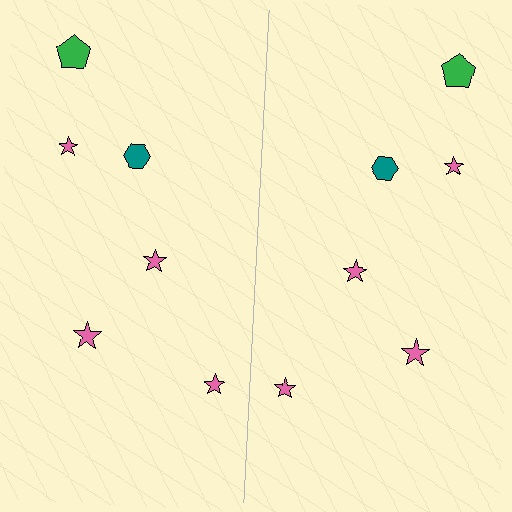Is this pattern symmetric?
Yes, this pattern has bilateral (reflection) symmetry.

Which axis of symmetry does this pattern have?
The pattern has a vertical axis of symmetry running through the center of the image.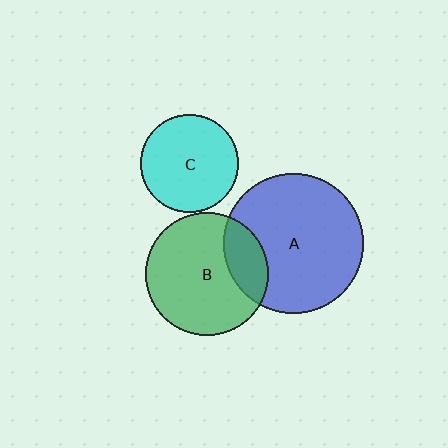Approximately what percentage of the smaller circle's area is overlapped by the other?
Approximately 20%.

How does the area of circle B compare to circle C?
Approximately 1.6 times.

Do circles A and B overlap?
Yes.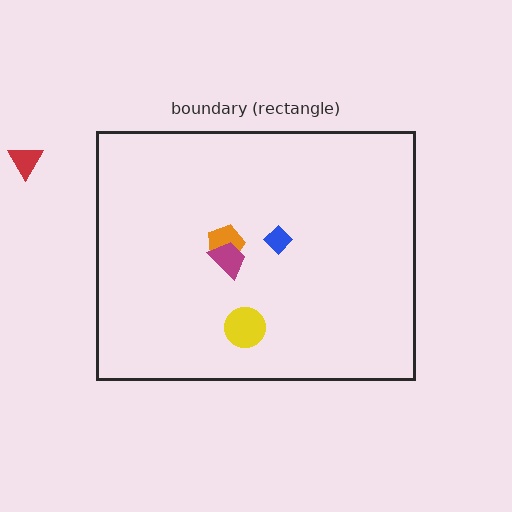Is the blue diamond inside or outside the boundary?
Inside.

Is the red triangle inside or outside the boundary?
Outside.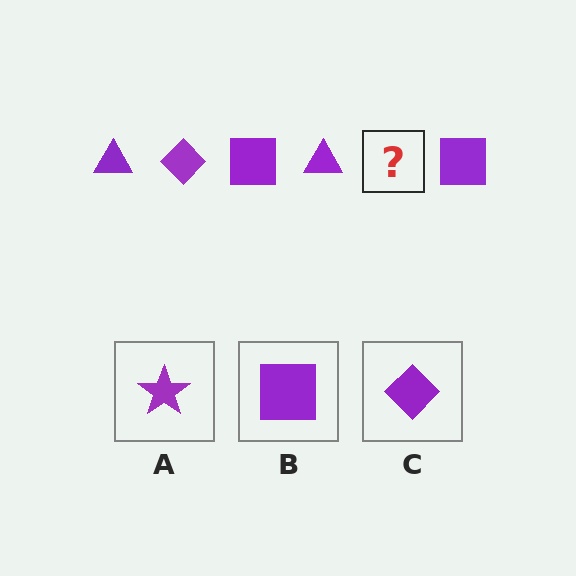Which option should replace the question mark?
Option C.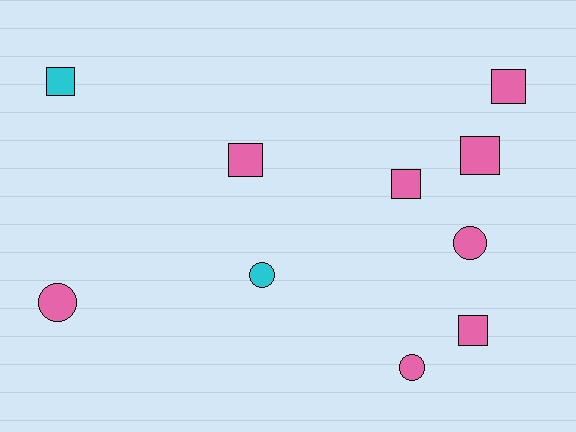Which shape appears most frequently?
Square, with 6 objects.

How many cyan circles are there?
There is 1 cyan circle.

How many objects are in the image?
There are 10 objects.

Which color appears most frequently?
Pink, with 8 objects.